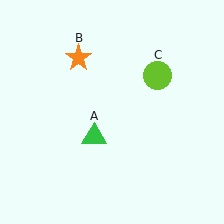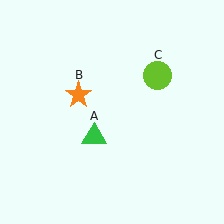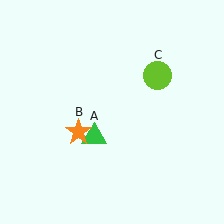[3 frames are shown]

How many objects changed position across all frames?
1 object changed position: orange star (object B).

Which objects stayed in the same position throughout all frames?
Green triangle (object A) and lime circle (object C) remained stationary.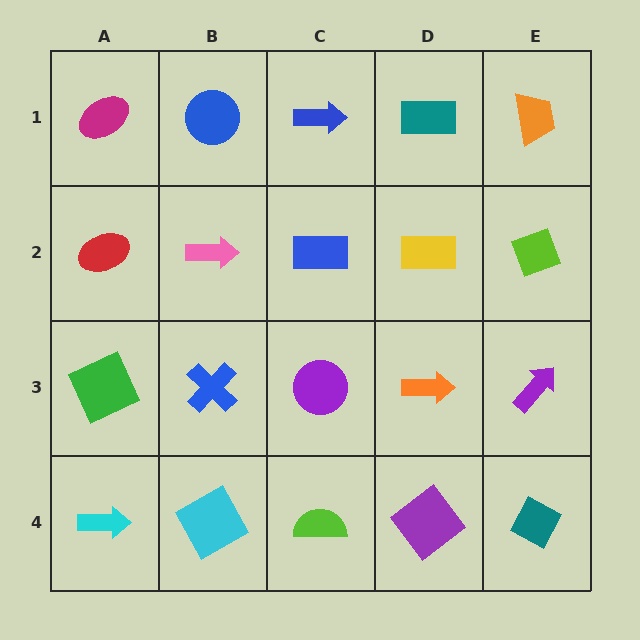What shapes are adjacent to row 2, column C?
A blue arrow (row 1, column C), a purple circle (row 3, column C), a pink arrow (row 2, column B), a yellow rectangle (row 2, column D).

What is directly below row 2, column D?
An orange arrow.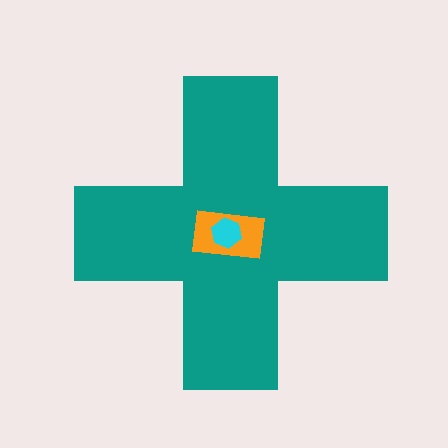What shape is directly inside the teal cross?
The orange rectangle.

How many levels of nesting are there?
3.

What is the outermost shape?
The teal cross.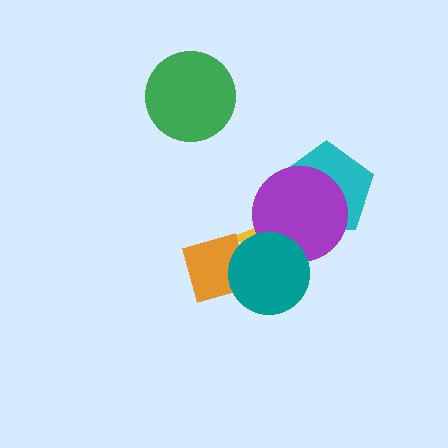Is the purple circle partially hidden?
Yes, it is partially covered by another shape.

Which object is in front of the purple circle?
The teal circle is in front of the purple circle.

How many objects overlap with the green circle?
0 objects overlap with the green circle.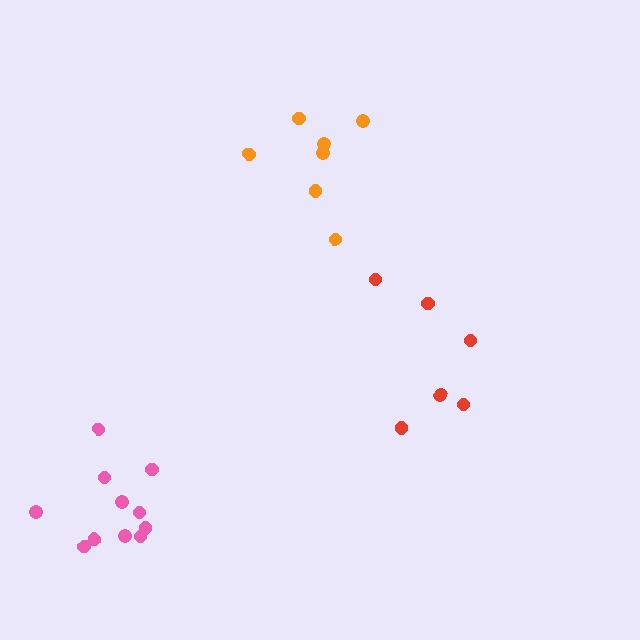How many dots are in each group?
Group 1: 6 dots, Group 2: 7 dots, Group 3: 11 dots (24 total).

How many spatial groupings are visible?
There are 3 spatial groupings.